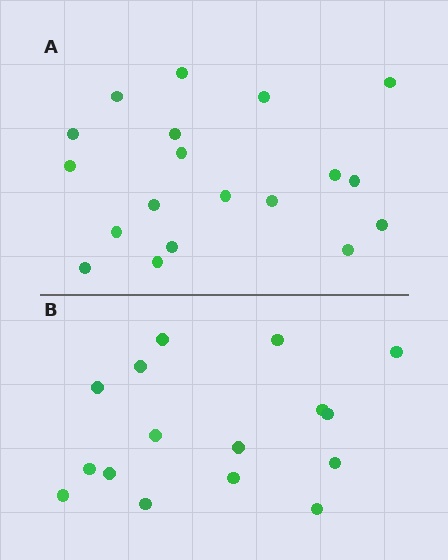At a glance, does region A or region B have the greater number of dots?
Region A (the top region) has more dots.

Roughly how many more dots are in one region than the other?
Region A has just a few more — roughly 2 or 3 more dots than region B.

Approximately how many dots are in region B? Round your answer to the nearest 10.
About 20 dots. (The exact count is 16, which rounds to 20.)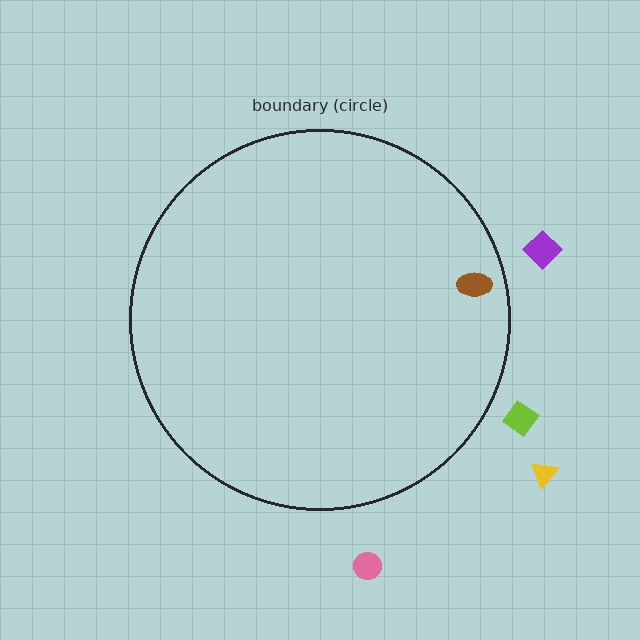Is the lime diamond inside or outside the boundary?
Outside.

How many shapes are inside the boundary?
1 inside, 4 outside.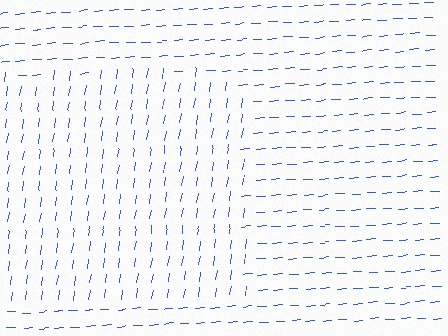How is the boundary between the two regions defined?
The boundary is defined purely by a change in line orientation (approximately 77 degrees difference). All lines are the same color and thickness.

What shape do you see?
I see a rectangle.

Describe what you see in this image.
The image is filled with small blue line segments. A rectangle region in the image has lines oriented differently from the surrounding lines, creating a visible texture boundary.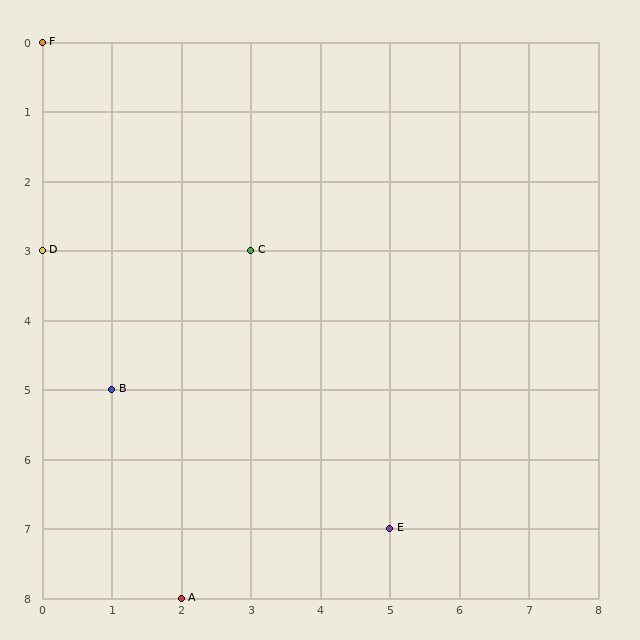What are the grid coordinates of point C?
Point C is at grid coordinates (3, 3).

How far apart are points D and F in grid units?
Points D and F are 3 rows apart.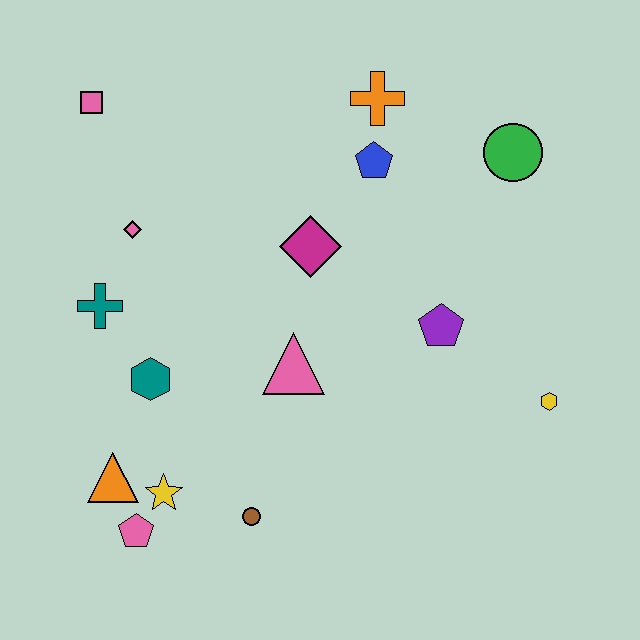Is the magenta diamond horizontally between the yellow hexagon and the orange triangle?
Yes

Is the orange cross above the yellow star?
Yes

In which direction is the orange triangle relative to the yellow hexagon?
The orange triangle is to the left of the yellow hexagon.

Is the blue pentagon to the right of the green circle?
No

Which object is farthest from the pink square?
The yellow hexagon is farthest from the pink square.